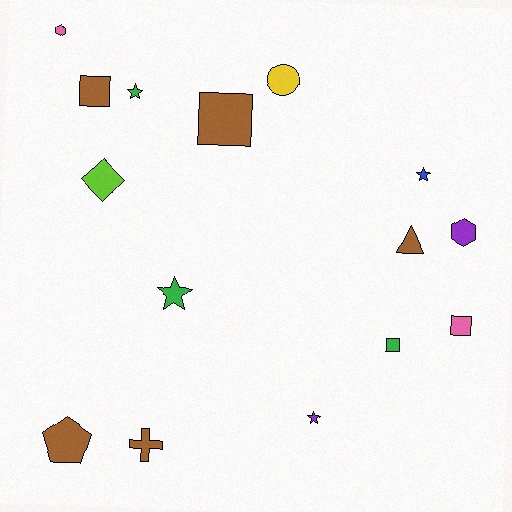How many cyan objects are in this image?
There are no cyan objects.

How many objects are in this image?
There are 15 objects.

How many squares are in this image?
There are 4 squares.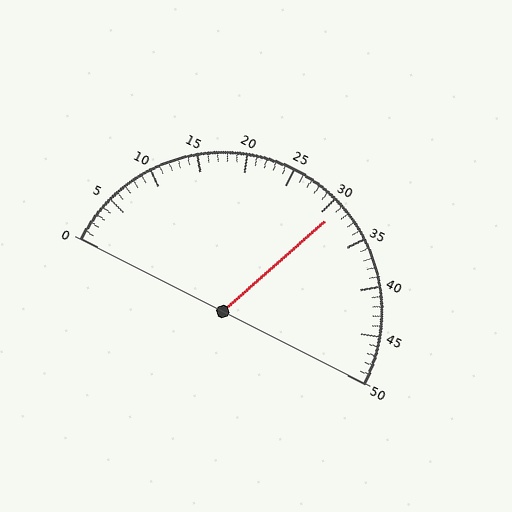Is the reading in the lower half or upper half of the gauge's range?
The reading is in the upper half of the range (0 to 50).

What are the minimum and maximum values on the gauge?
The gauge ranges from 0 to 50.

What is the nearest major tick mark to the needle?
The nearest major tick mark is 30.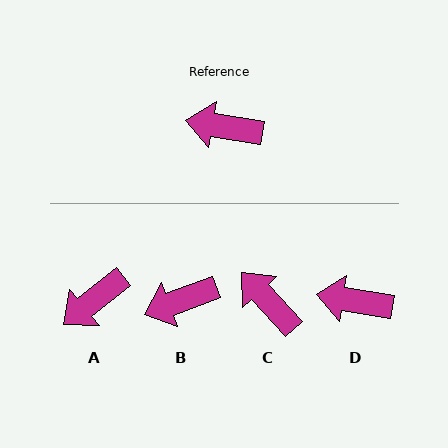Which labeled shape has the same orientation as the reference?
D.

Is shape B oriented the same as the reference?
No, it is off by about 30 degrees.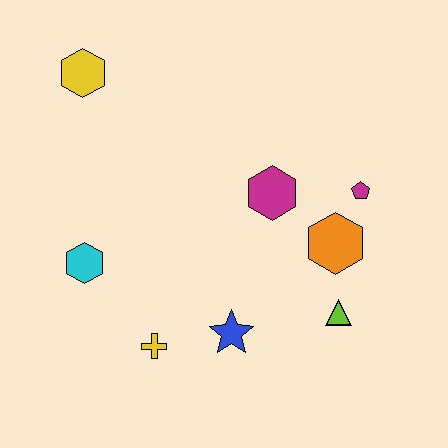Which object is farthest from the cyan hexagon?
The magenta pentagon is farthest from the cyan hexagon.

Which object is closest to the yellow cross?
The blue star is closest to the yellow cross.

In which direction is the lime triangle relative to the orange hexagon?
The lime triangle is below the orange hexagon.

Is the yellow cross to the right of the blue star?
No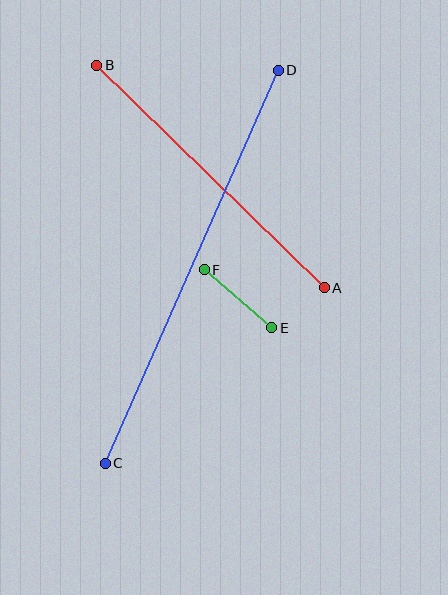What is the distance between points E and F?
The distance is approximately 89 pixels.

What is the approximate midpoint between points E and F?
The midpoint is at approximately (238, 299) pixels.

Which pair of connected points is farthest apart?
Points C and D are farthest apart.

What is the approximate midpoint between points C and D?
The midpoint is at approximately (192, 267) pixels.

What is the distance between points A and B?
The distance is approximately 318 pixels.